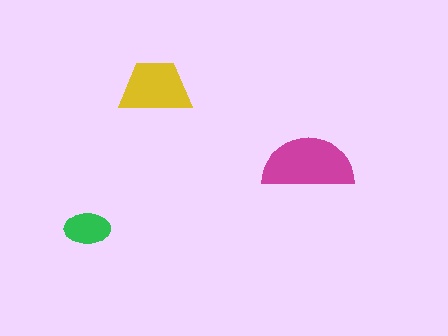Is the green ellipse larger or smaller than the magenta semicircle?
Smaller.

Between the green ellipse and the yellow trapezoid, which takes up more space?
The yellow trapezoid.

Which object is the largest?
The magenta semicircle.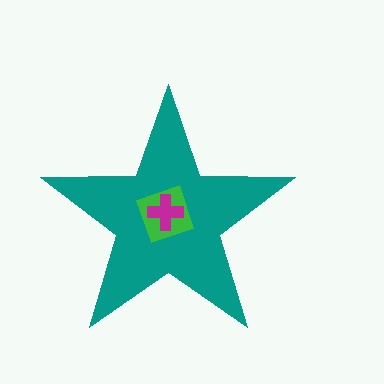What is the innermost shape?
The magenta cross.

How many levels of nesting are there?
3.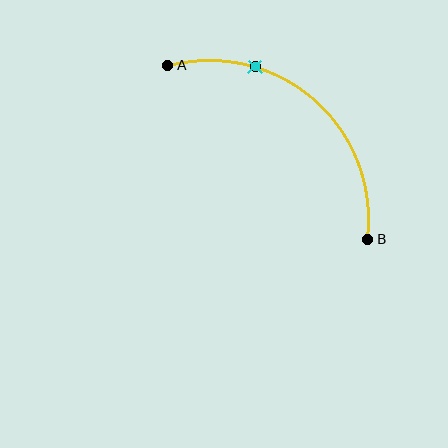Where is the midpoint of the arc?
The arc midpoint is the point on the curve farthest from the straight line joining A and B. It sits above and to the right of that line.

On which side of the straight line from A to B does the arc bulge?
The arc bulges above and to the right of the straight line connecting A and B.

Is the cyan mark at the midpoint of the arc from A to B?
No. The cyan mark lies on the arc but is closer to endpoint A. The arc midpoint would be at the point on the curve equidistant along the arc from both A and B.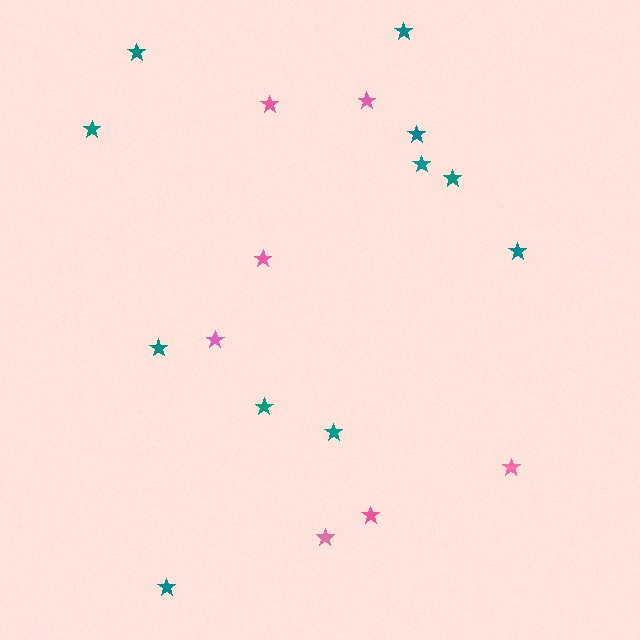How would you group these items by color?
There are 2 groups: one group of teal stars (11) and one group of pink stars (7).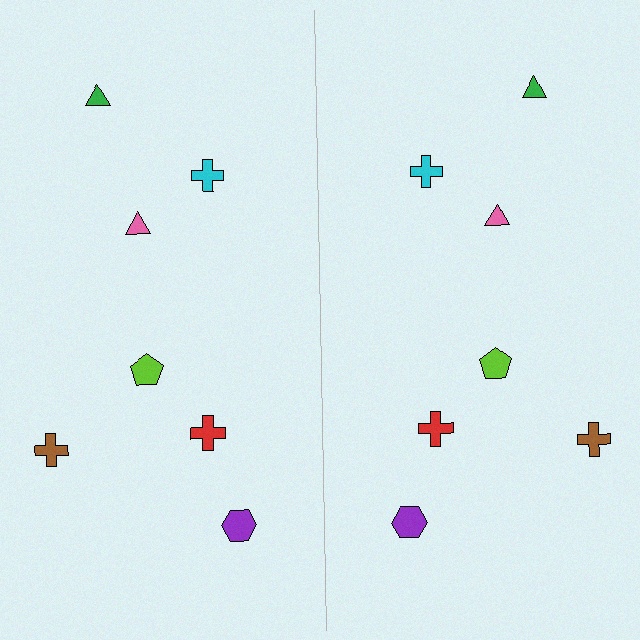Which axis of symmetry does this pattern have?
The pattern has a vertical axis of symmetry running through the center of the image.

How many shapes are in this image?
There are 14 shapes in this image.